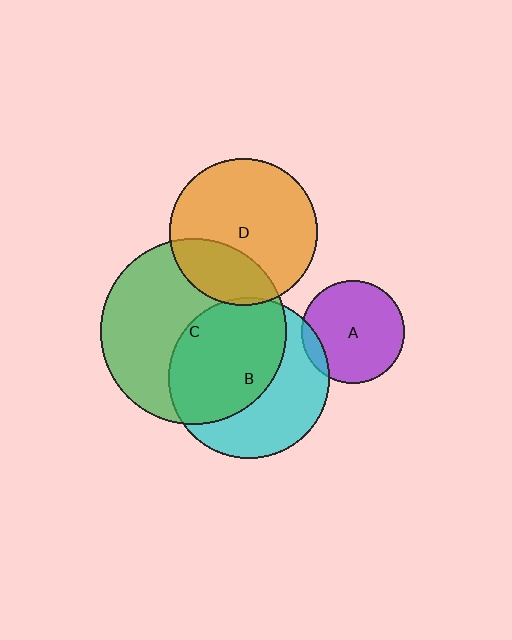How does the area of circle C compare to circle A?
Approximately 3.3 times.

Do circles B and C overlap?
Yes.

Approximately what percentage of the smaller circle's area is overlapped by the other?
Approximately 55%.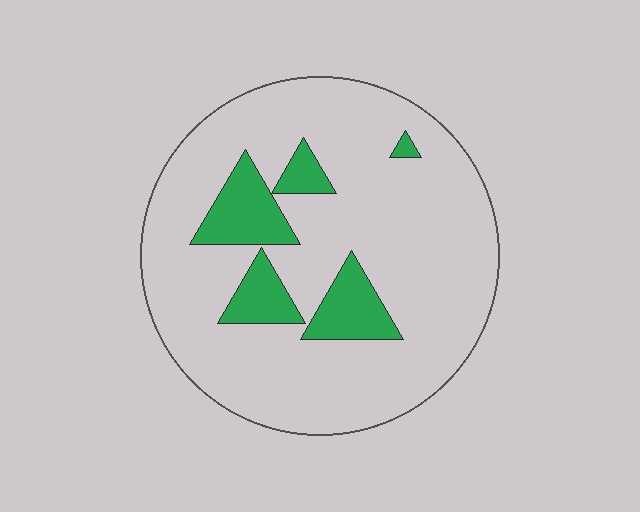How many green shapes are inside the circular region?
5.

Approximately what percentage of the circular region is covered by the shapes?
Approximately 15%.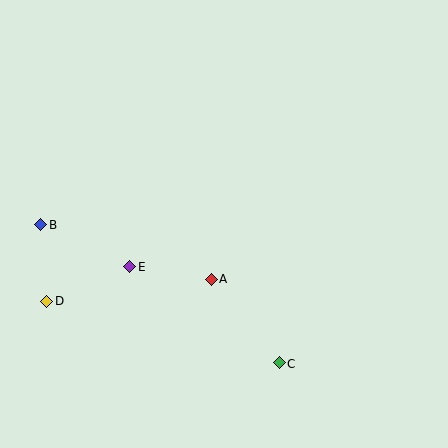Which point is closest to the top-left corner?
Point B is closest to the top-left corner.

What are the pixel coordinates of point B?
Point B is at (41, 224).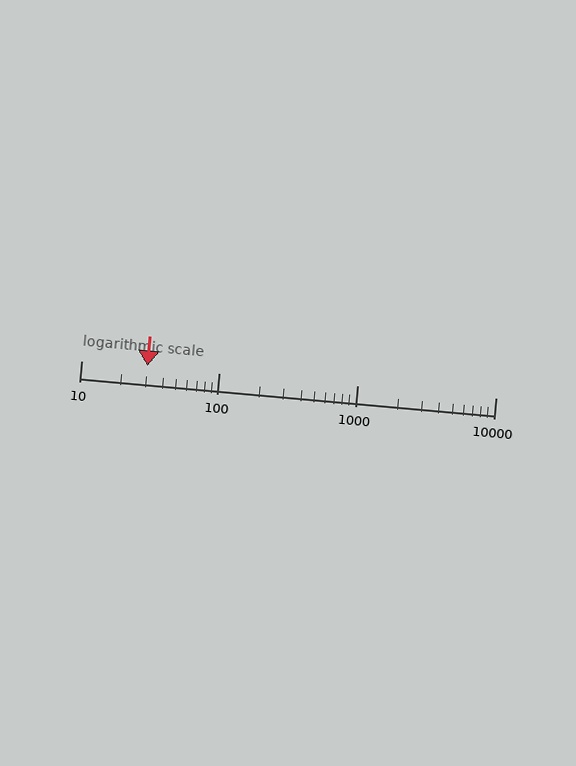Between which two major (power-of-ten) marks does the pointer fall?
The pointer is between 10 and 100.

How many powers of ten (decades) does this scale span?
The scale spans 3 decades, from 10 to 10000.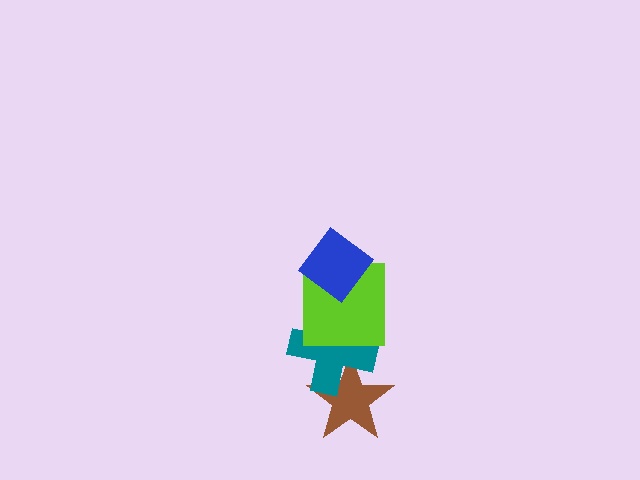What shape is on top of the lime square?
The blue diamond is on top of the lime square.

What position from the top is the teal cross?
The teal cross is 3rd from the top.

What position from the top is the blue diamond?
The blue diamond is 1st from the top.